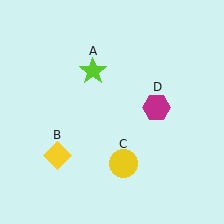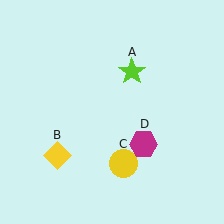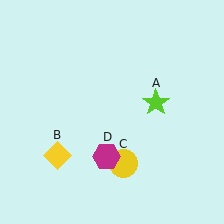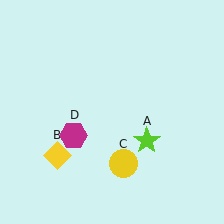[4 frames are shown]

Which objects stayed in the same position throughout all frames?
Yellow diamond (object B) and yellow circle (object C) remained stationary.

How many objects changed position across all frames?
2 objects changed position: lime star (object A), magenta hexagon (object D).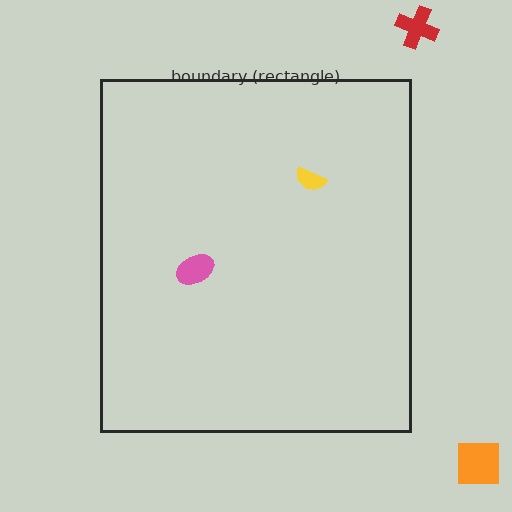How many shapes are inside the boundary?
2 inside, 2 outside.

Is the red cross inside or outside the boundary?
Outside.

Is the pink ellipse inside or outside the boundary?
Inside.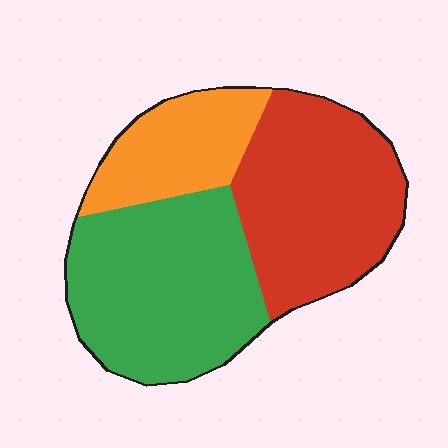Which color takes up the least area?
Orange, at roughly 20%.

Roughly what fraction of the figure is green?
Green takes up about two fifths (2/5) of the figure.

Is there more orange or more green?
Green.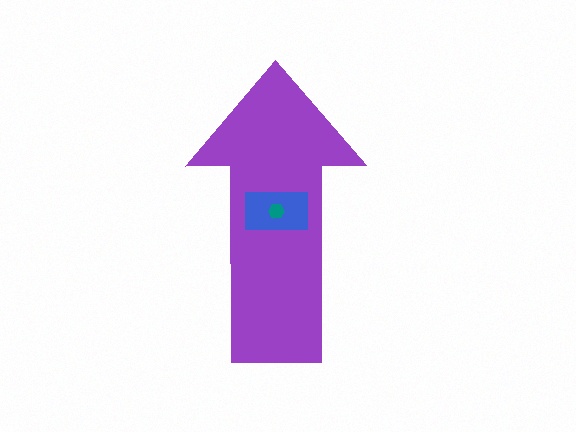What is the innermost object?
The teal hexagon.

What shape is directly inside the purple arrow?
The blue rectangle.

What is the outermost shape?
The purple arrow.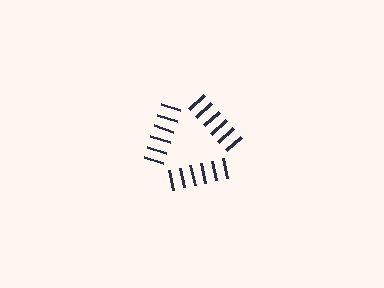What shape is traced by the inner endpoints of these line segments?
An illusory triangle — the line segments terminate on its edges but no continuous stroke is drawn.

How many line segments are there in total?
18 — 6 along each of the 3 edges.